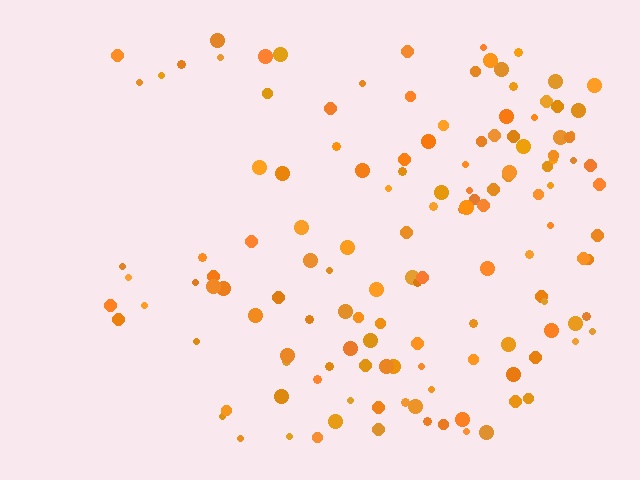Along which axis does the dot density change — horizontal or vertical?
Horizontal.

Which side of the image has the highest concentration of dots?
The right.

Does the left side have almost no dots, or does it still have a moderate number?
Still a moderate number, just noticeably fewer than the right.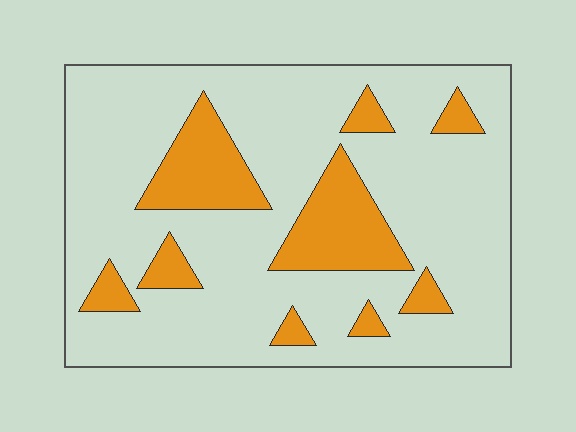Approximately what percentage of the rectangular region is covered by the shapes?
Approximately 20%.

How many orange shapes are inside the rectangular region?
9.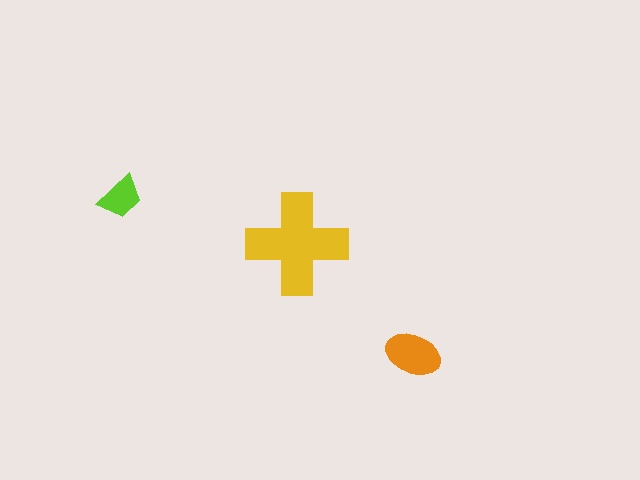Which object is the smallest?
The lime trapezoid.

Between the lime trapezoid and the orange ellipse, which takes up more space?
The orange ellipse.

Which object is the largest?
The yellow cross.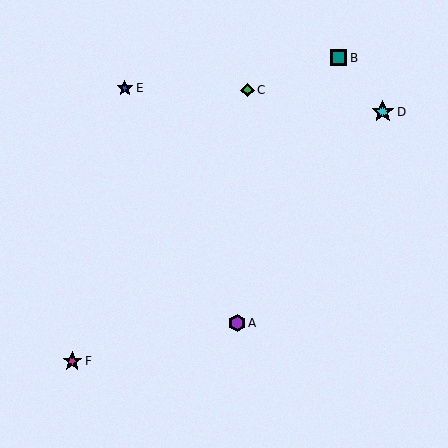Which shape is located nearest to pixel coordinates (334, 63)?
The teal square (labeled B) at (338, 58) is nearest to that location.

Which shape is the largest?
The cyan star (labeled D) is the largest.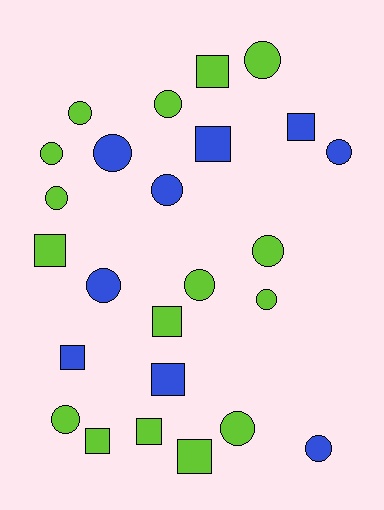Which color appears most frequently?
Lime, with 16 objects.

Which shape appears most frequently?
Circle, with 15 objects.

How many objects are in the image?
There are 25 objects.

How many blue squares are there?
There are 4 blue squares.